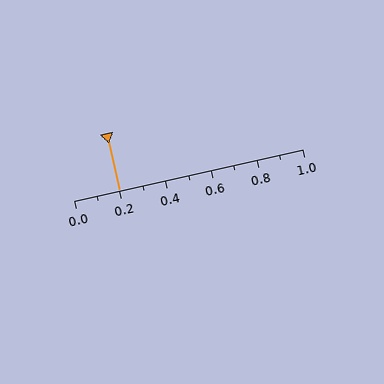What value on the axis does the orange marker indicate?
The marker indicates approximately 0.2.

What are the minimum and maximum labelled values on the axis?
The axis runs from 0.0 to 1.0.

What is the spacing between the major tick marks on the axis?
The major ticks are spaced 0.2 apart.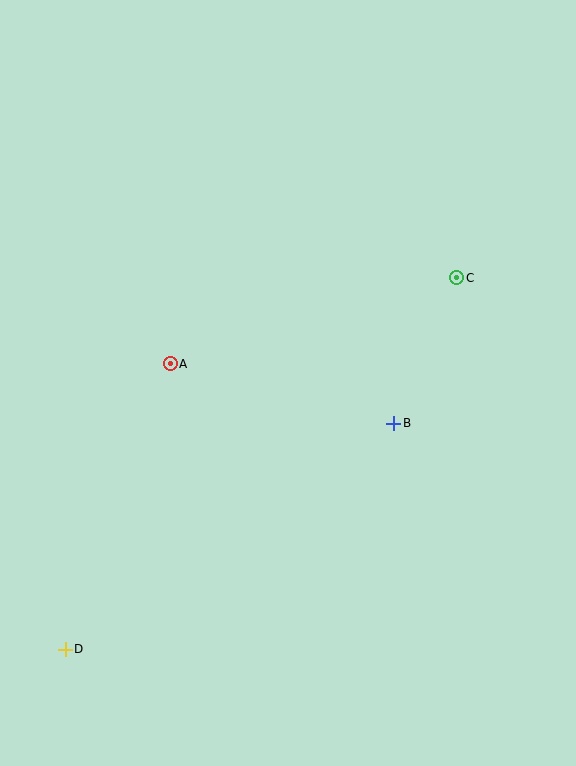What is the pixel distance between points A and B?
The distance between A and B is 231 pixels.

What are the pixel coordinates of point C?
Point C is at (457, 278).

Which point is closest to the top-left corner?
Point A is closest to the top-left corner.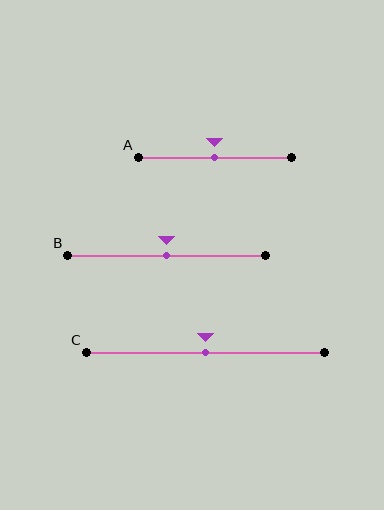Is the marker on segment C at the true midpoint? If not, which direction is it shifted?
Yes, the marker on segment C is at the true midpoint.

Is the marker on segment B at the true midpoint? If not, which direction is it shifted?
Yes, the marker on segment B is at the true midpoint.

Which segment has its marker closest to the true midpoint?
Segment A has its marker closest to the true midpoint.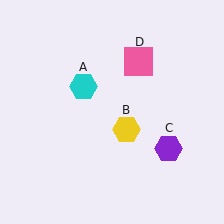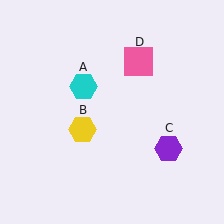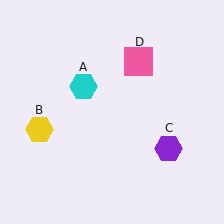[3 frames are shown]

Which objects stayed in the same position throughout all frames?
Cyan hexagon (object A) and purple hexagon (object C) and pink square (object D) remained stationary.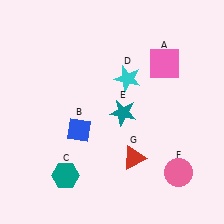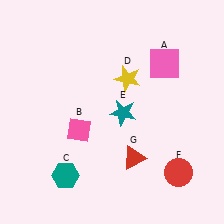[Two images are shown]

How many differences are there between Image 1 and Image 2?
There are 3 differences between the two images.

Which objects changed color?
B changed from blue to pink. D changed from cyan to yellow. F changed from pink to red.